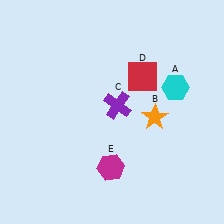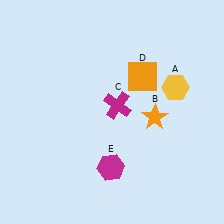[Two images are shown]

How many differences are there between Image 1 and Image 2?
There are 3 differences between the two images.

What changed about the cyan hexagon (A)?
In Image 1, A is cyan. In Image 2, it changed to yellow.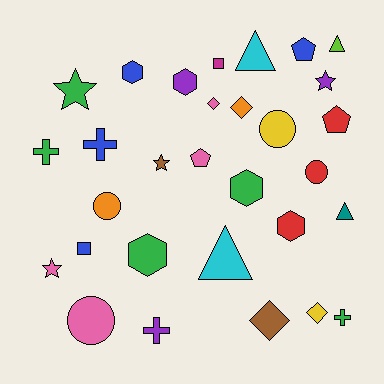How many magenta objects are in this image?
There is 1 magenta object.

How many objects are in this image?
There are 30 objects.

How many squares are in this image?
There are 2 squares.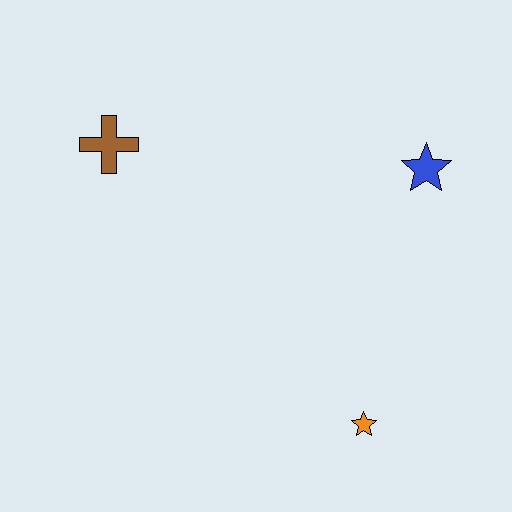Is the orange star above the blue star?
No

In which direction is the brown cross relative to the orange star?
The brown cross is above the orange star.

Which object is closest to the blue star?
The orange star is closest to the blue star.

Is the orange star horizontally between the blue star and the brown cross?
Yes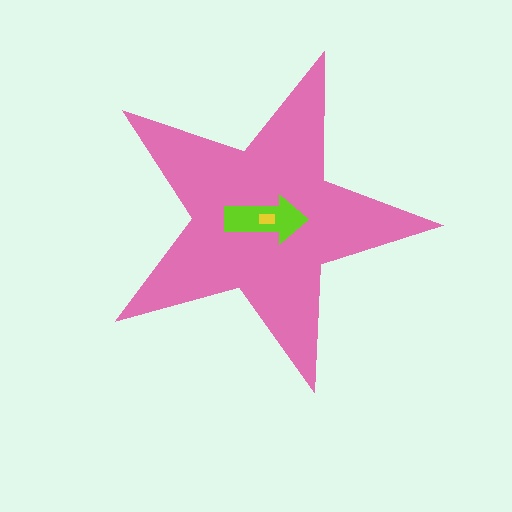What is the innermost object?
The yellow rectangle.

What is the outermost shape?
The pink star.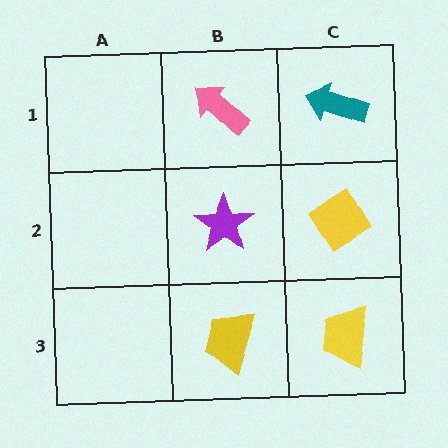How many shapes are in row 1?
2 shapes.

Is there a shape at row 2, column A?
No, that cell is empty.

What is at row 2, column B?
A purple star.